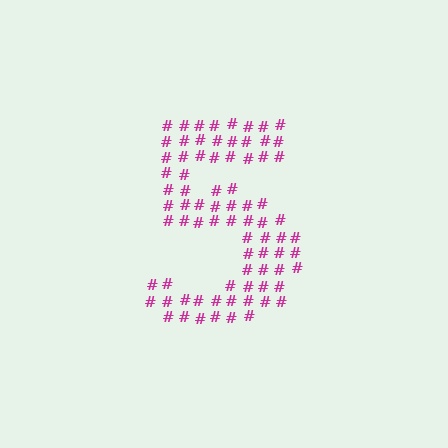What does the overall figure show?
The overall figure shows the digit 5.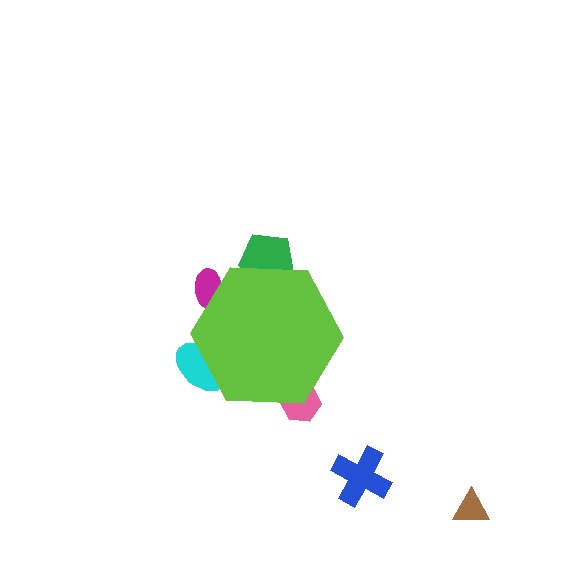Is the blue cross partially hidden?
No, the blue cross is fully visible.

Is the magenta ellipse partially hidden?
Yes, the magenta ellipse is partially hidden behind the lime hexagon.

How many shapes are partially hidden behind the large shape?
4 shapes are partially hidden.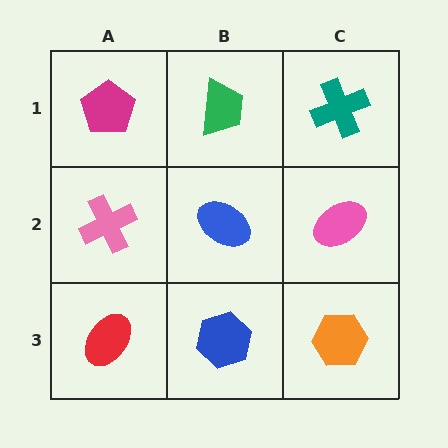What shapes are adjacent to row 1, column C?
A pink ellipse (row 2, column C), a green trapezoid (row 1, column B).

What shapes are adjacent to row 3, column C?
A pink ellipse (row 2, column C), a blue hexagon (row 3, column B).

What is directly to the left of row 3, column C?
A blue hexagon.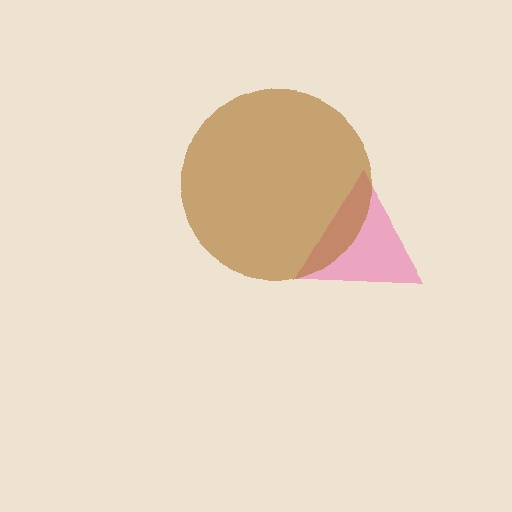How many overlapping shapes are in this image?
There are 2 overlapping shapes in the image.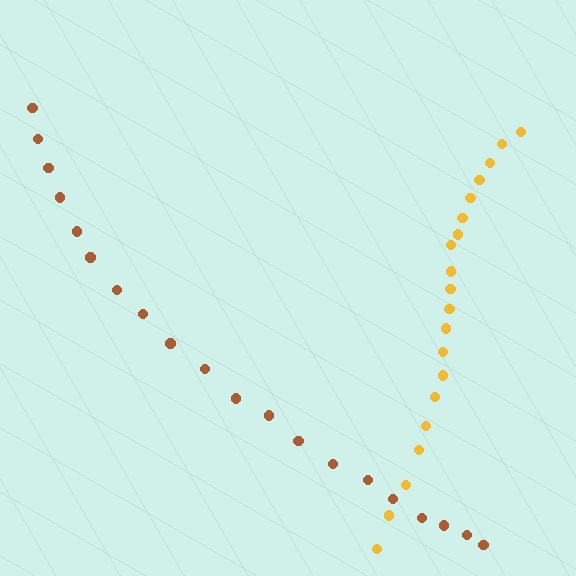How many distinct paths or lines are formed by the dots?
There are 2 distinct paths.